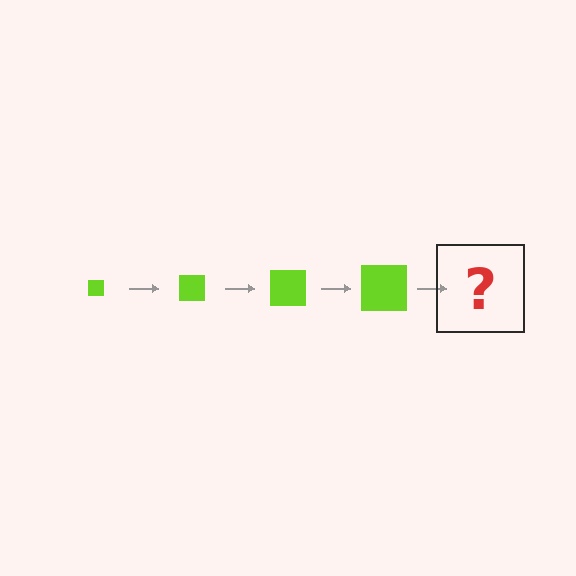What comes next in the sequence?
The next element should be a lime square, larger than the previous one.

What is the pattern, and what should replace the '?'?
The pattern is that the square gets progressively larger each step. The '?' should be a lime square, larger than the previous one.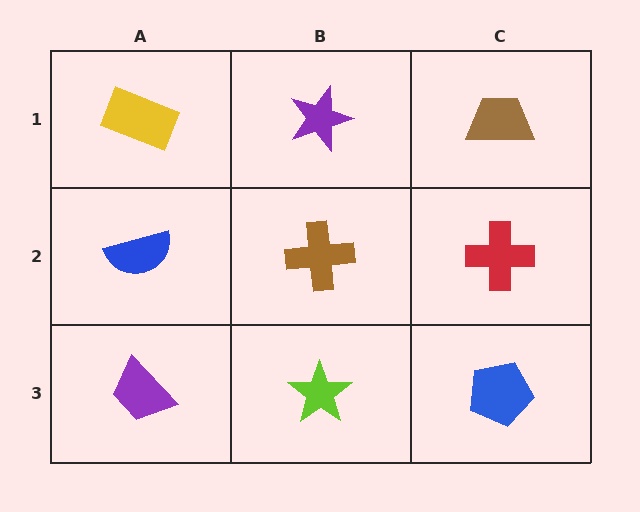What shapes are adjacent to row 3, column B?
A brown cross (row 2, column B), a purple trapezoid (row 3, column A), a blue pentagon (row 3, column C).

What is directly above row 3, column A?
A blue semicircle.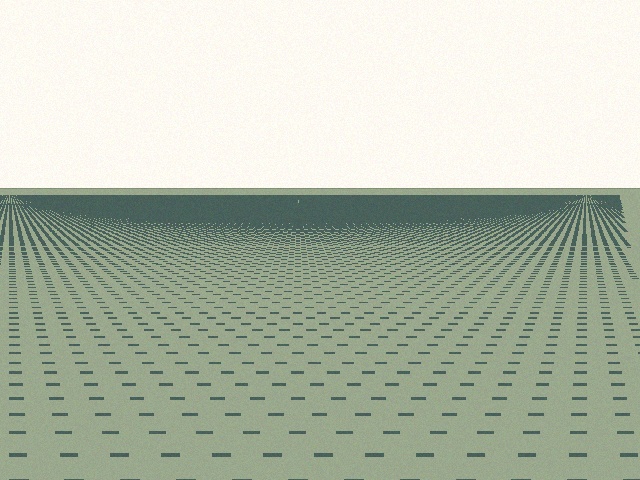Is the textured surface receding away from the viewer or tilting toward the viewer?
The surface is receding away from the viewer. Texture elements get smaller and denser toward the top.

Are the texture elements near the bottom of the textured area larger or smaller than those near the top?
Larger. Near the bottom, elements are closer to the viewer and appear at a bigger on-screen size.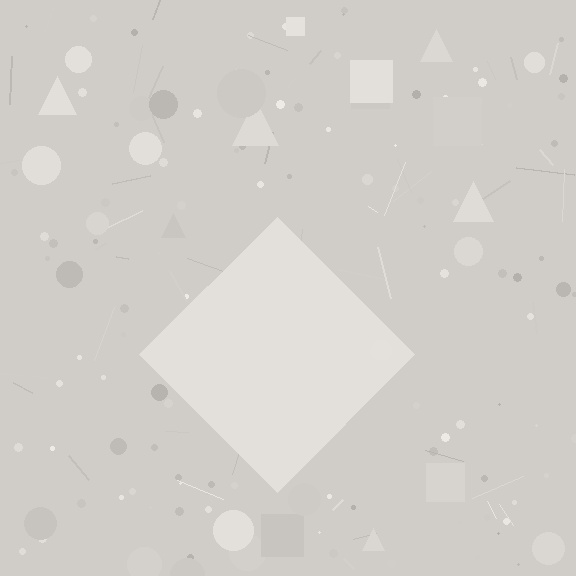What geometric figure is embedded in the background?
A diamond is embedded in the background.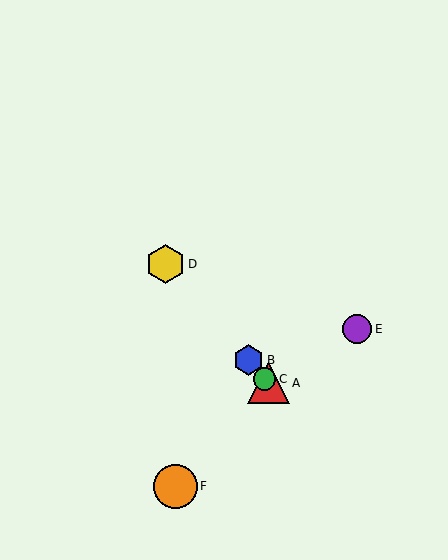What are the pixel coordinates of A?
Object A is at (269, 383).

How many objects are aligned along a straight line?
4 objects (A, B, C, D) are aligned along a straight line.